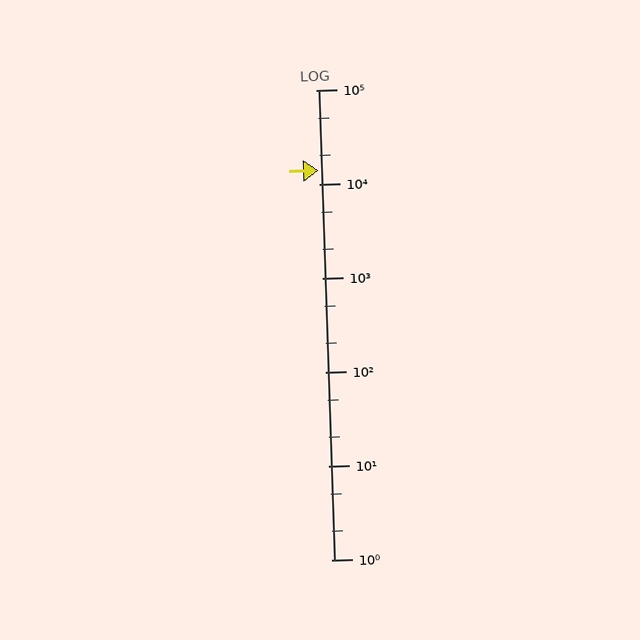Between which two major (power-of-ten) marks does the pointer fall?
The pointer is between 10000 and 100000.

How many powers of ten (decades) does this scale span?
The scale spans 5 decades, from 1 to 100000.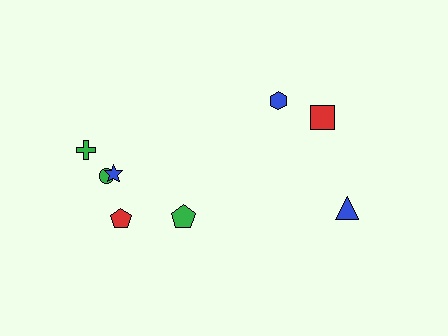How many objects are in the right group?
There are 3 objects.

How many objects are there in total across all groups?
There are 8 objects.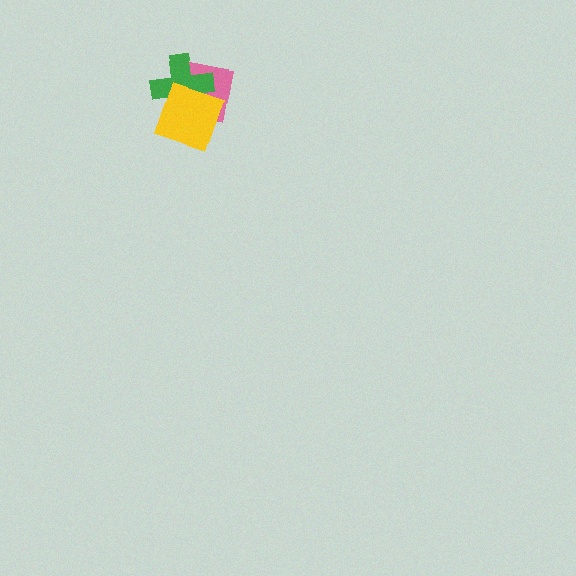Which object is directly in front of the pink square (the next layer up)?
The green cross is directly in front of the pink square.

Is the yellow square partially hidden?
No, no other shape covers it.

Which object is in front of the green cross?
The yellow square is in front of the green cross.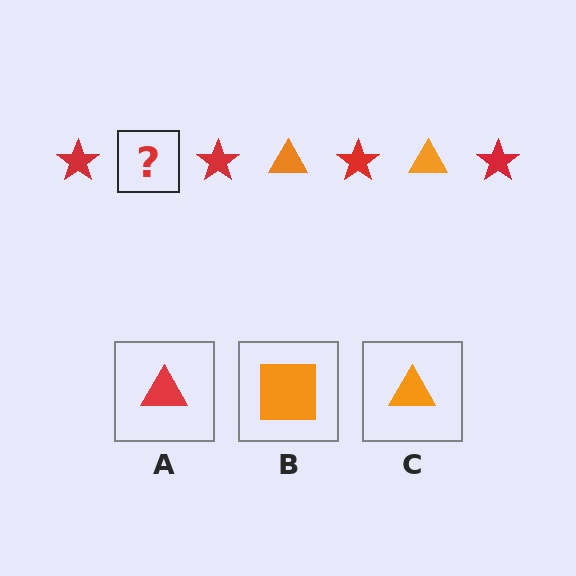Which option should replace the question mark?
Option C.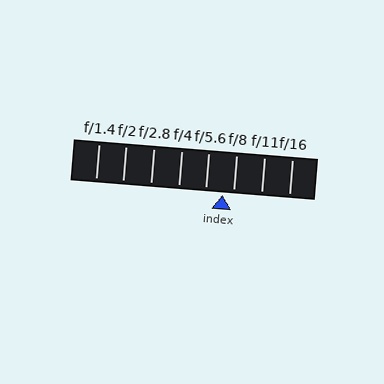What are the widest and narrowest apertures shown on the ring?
The widest aperture shown is f/1.4 and the narrowest is f/16.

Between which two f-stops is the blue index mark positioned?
The index mark is between f/5.6 and f/8.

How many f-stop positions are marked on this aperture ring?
There are 8 f-stop positions marked.